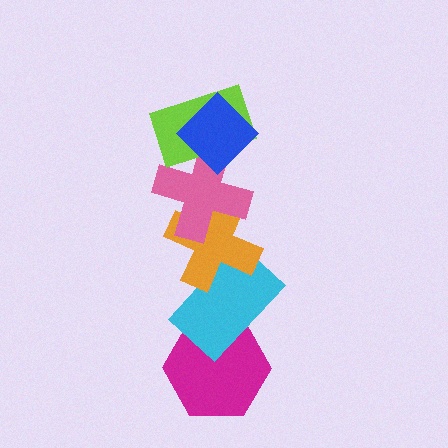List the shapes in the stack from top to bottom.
From top to bottom: the blue diamond, the lime rectangle, the pink cross, the orange cross, the cyan rectangle, the magenta hexagon.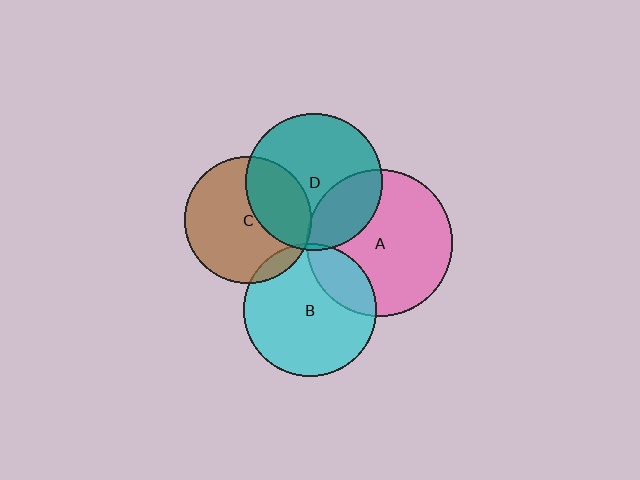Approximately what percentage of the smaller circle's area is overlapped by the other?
Approximately 35%.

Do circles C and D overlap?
Yes.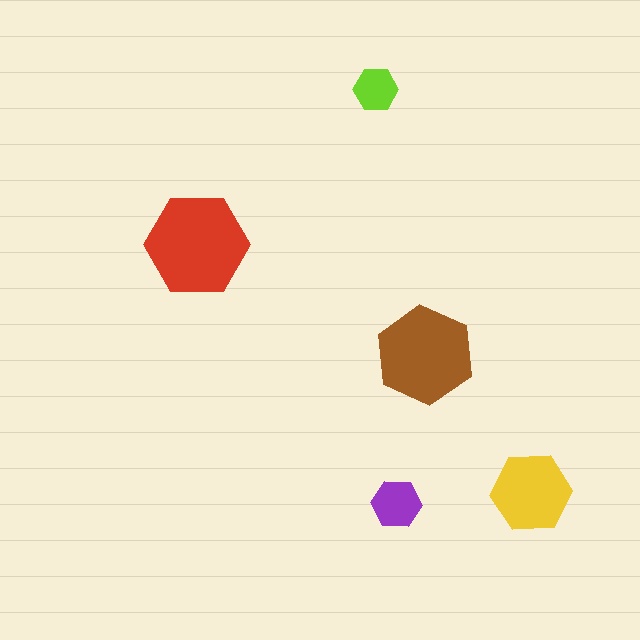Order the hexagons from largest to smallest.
the red one, the brown one, the yellow one, the purple one, the lime one.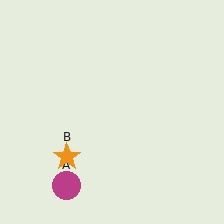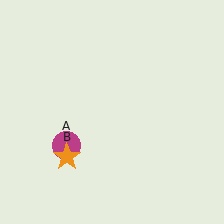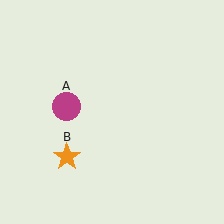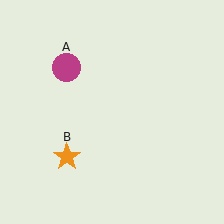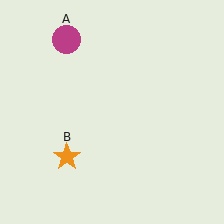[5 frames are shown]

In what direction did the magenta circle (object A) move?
The magenta circle (object A) moved up.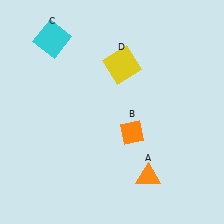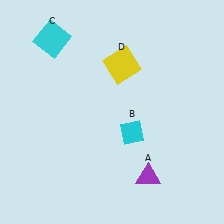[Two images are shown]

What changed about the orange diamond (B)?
In Image 1, B is orange. In Image 2, it changed to cyan.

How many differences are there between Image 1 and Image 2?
There are 2 differences between the two images.